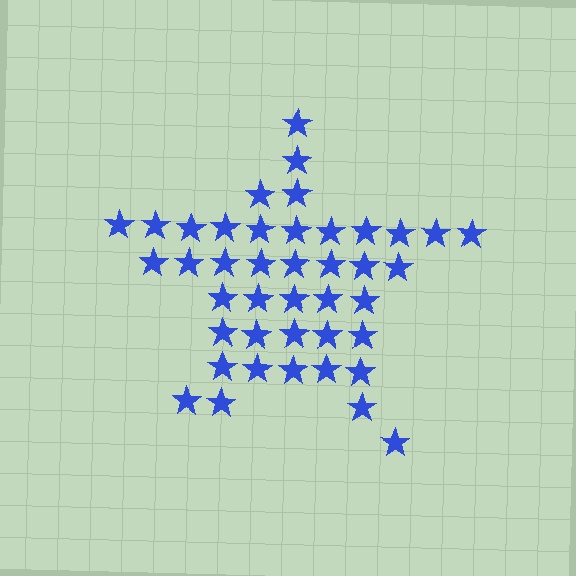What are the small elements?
The small elements are stars.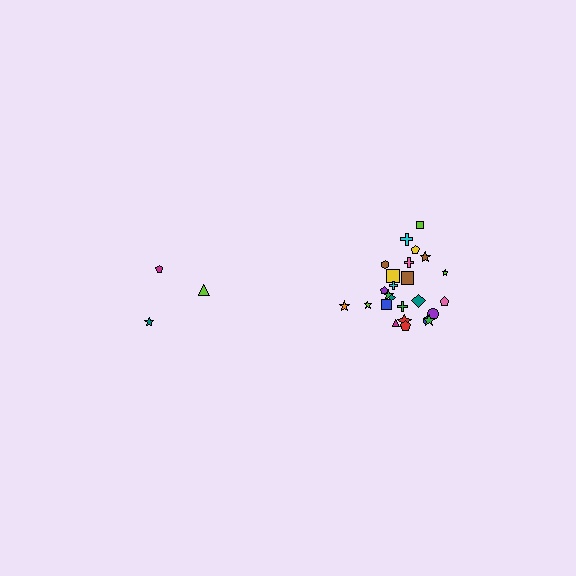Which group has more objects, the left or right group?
The right group.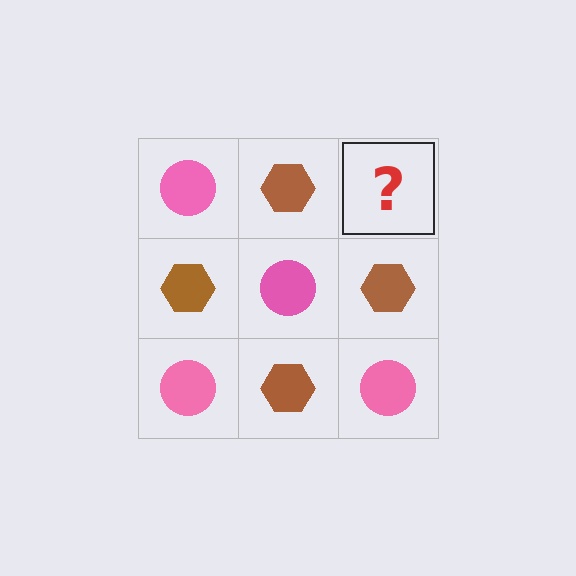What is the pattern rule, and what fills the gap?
The rule is that it alternates pink circle and brown hexagon in a checkerboard pattern. The gap should be filled with a pink circle.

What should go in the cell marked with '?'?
The missing cell should contain a pink circle.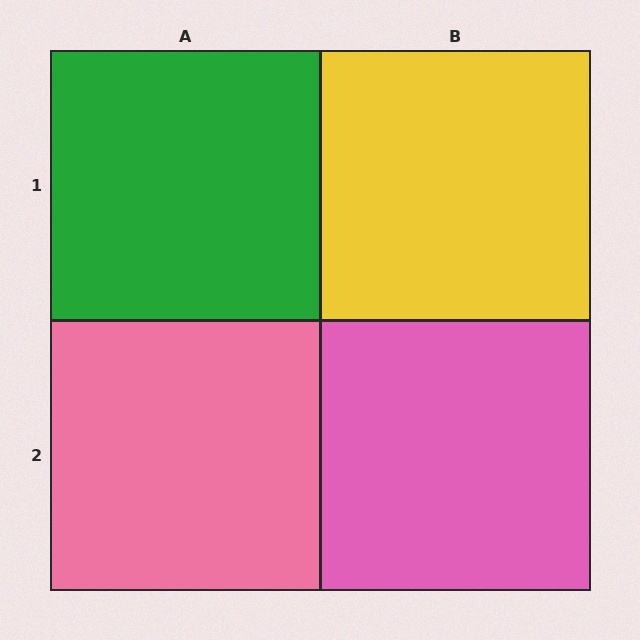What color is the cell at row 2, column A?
Pink.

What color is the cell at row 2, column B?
Pink.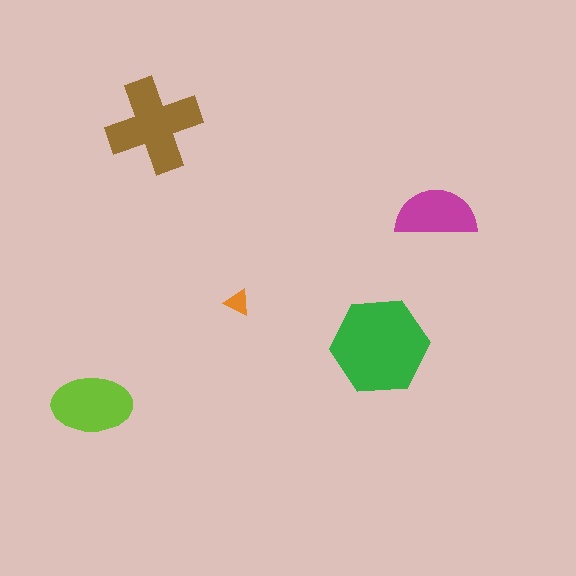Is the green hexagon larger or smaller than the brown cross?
Larger.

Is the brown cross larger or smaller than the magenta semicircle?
Larger.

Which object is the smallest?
The orange triangle.